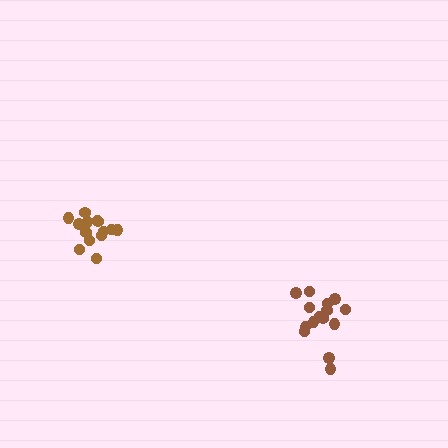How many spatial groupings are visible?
There are 2 spatial groupings.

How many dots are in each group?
Group 1: 14 dots, Group 2: 15 dots (29 total).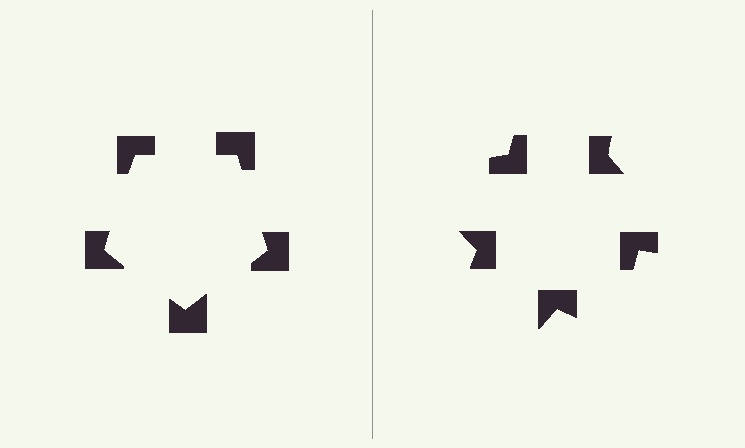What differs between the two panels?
The notched squares are positioned identically on both sides; only the wedge orientations differ. On the left they align to a pentagon; on the right they are misaligned.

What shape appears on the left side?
An illusory pentagon.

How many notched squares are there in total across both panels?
10 — 5 on each side.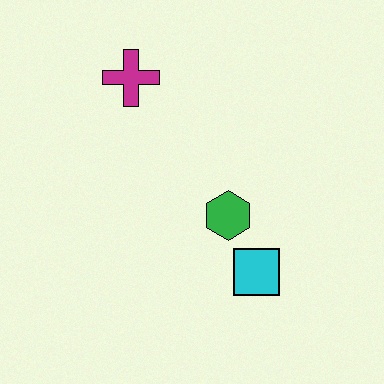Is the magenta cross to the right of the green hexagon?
No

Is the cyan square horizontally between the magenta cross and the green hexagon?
No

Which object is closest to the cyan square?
The green hexagon is closest to the cyan square.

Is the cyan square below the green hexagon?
Yes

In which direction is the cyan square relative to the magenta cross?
The cyan square is below the magenta cross.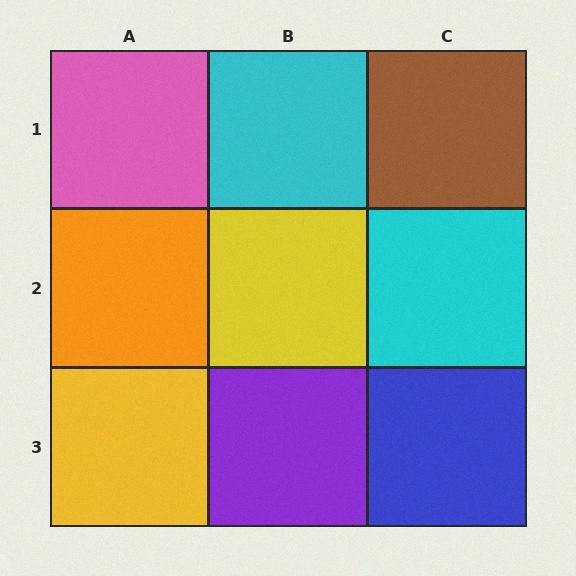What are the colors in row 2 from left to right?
Orange, yellow, cyan.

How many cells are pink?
1 cell is pink.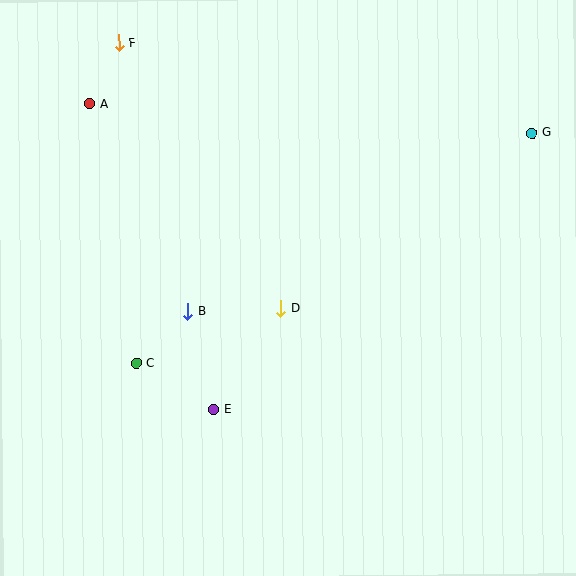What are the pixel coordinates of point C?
Point C is at (136, 363).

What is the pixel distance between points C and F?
The distance between C and F is 322 pixels.